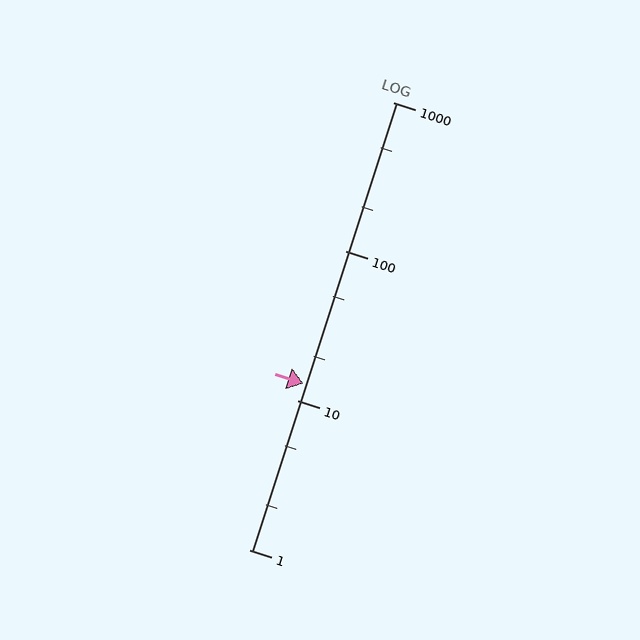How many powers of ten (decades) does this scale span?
The scale spans 3 decades, from 1 to 1000.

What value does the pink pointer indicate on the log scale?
The pointer indicates approximately 13.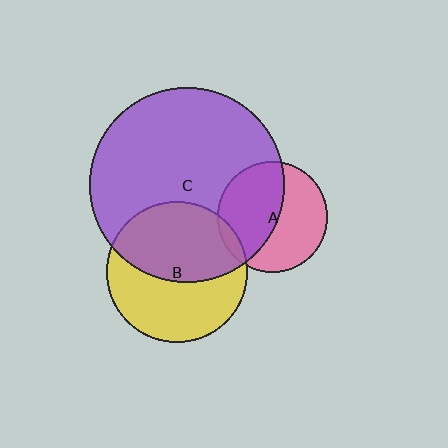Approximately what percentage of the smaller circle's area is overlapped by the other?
Approximately 50%.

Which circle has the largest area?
Circle C (purple).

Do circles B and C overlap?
Yes.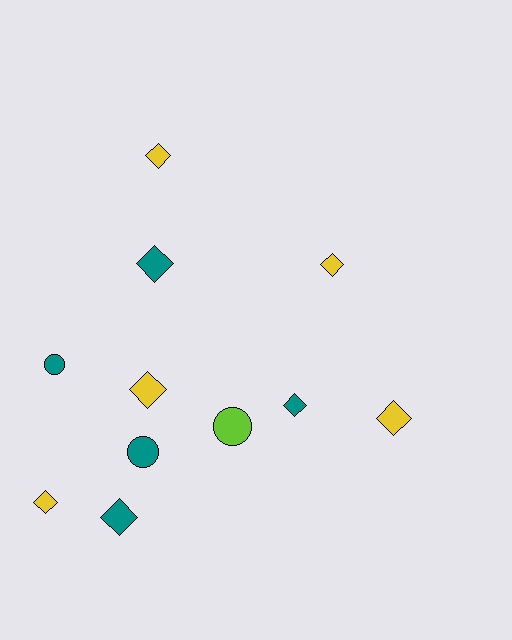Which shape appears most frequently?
Diamond, with 8 objects.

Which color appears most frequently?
Yellow, with 5 objects.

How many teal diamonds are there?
There are 3 teal diamonds.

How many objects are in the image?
There are 11 objects.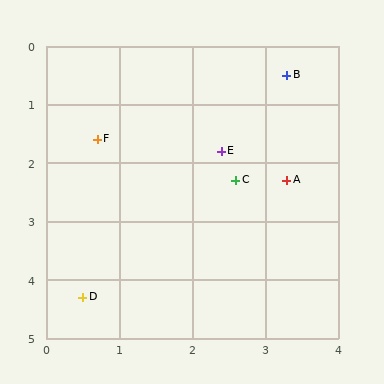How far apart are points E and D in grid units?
Points E and D are about 3.1 grid units apart.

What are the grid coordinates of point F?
Point F is at approximately (0.7, 1.6).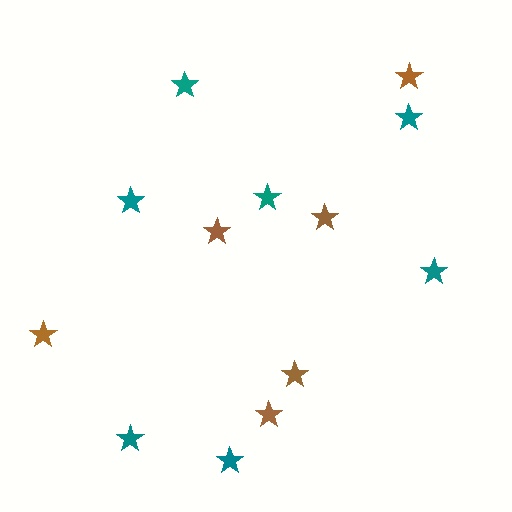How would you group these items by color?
There are 2 groups: one group of teal stars (7) and one group of brown stars (6).